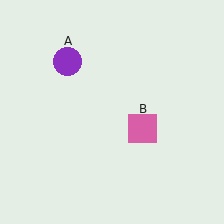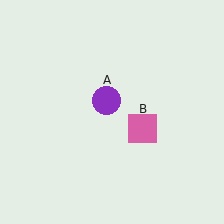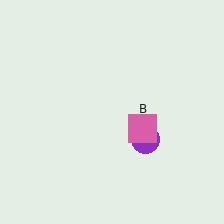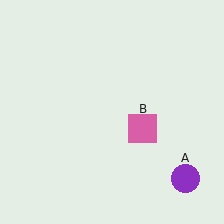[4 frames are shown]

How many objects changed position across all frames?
1 object changed position: purple circle (object A).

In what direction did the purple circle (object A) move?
The purple circle (object A) moved down and to the right.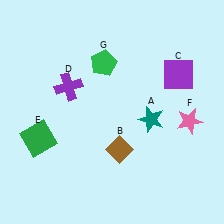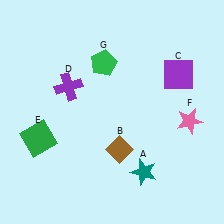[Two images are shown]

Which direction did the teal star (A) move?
The teal star (A) moved down.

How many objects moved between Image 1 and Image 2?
1 object moved between the two images.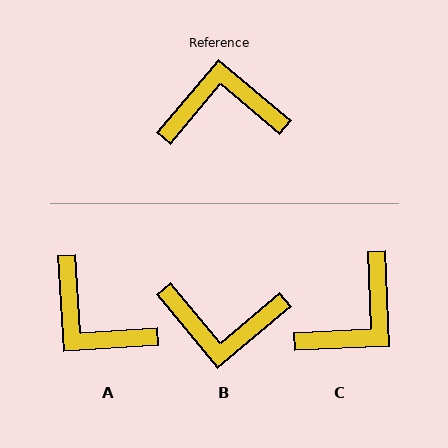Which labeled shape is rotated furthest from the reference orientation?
B, about 170 degrees away.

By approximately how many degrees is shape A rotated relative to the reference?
Approximately 134 degrees counter-clockwise.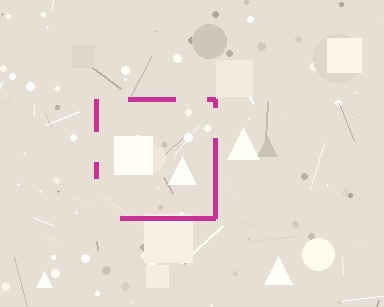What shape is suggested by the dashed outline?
The dashed outline suggests a square.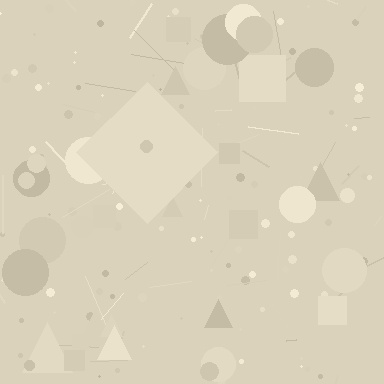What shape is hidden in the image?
A diamond is hidden in the image.